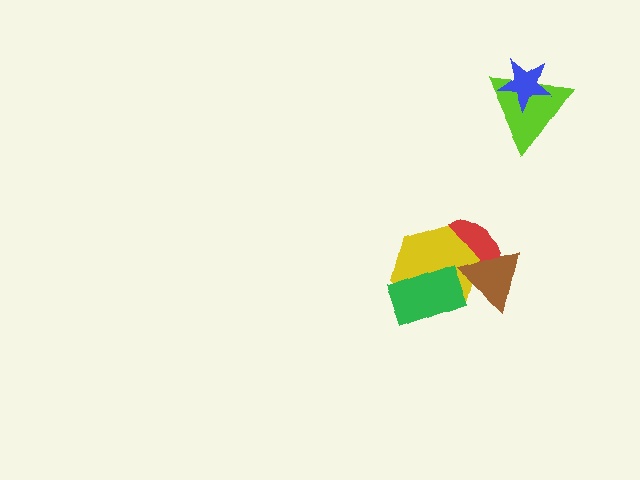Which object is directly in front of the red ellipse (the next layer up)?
The yellow hexagon is directly in front of the red ellipse.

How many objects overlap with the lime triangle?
1 object overlaps with the lime triangle.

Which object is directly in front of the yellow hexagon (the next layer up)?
The brown triangle is directly in front of the yellow hexagon.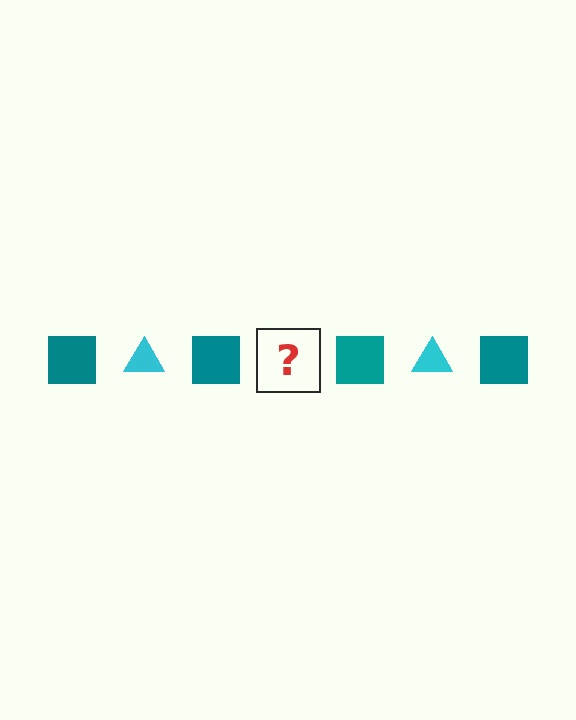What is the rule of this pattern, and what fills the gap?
The rule is that the pattern alternates between teal square and cyan triangle. The gap should be filled with a cyan triangle.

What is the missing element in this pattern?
The missing element is a cyan triangle.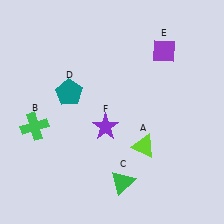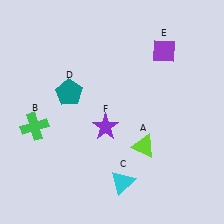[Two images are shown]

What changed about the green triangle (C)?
In Image 1, C is green. In Image 2, it changed to cyan.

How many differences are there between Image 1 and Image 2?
There is 1 difference between the two images.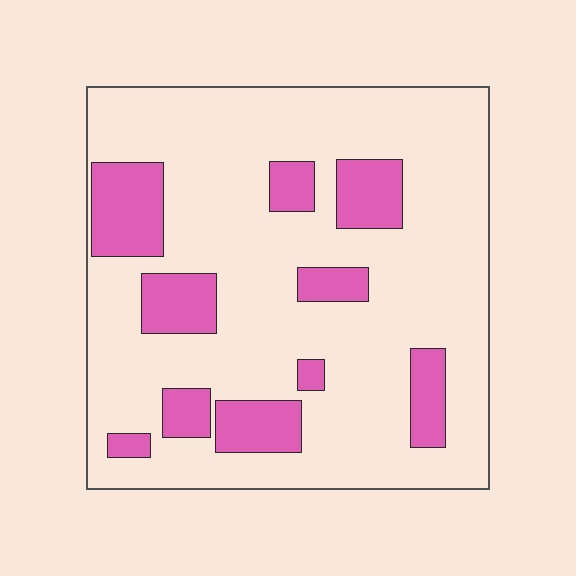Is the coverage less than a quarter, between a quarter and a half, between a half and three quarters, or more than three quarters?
Less than a quarter.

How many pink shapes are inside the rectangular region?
10.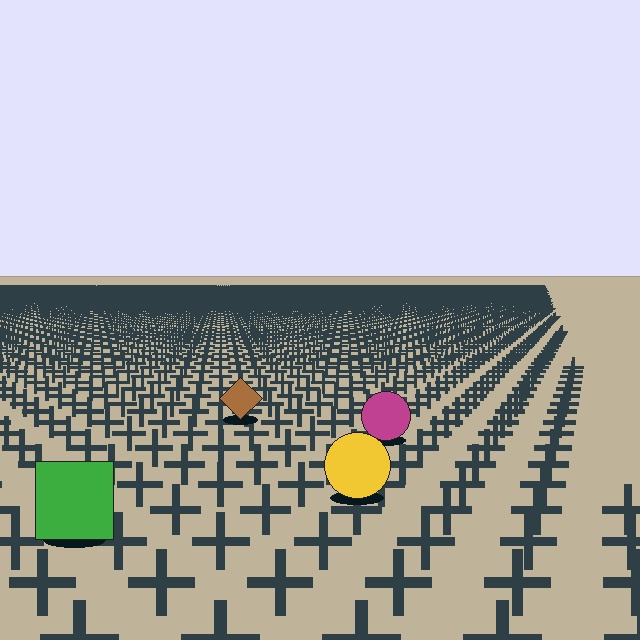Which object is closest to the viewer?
The green square is closest. The texture marks near it are larger and more spread out.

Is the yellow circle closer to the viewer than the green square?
No. The green square is closer — you can tell from the texture gradient: the ground texture is coarser near it.